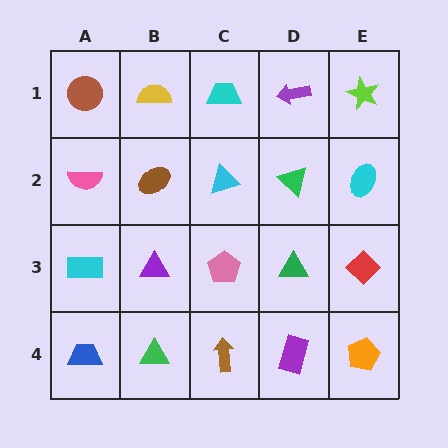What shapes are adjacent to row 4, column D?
A green triangle (row 3, column D), a brown arrow (row 4, column C), an orange pentagon (row 4, column E).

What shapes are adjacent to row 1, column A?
A pink semicircle (row 2, column A), a yellow semicircle (row 1, column B).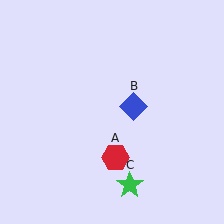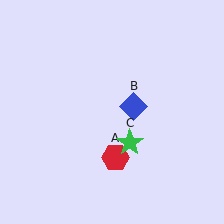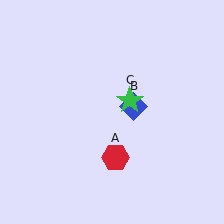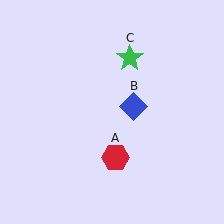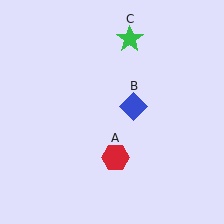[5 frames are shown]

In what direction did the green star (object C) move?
The green star (object C) moved up.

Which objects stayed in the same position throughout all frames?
Red hexagon (object A) and blue diamond (object B) remained stationary.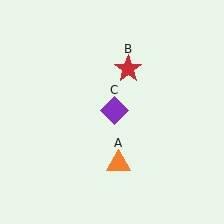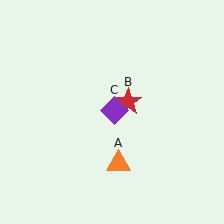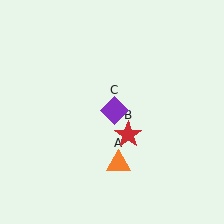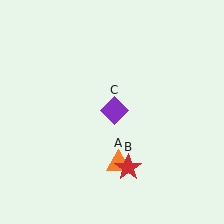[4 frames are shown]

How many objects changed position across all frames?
1 object changed position: red star (object B).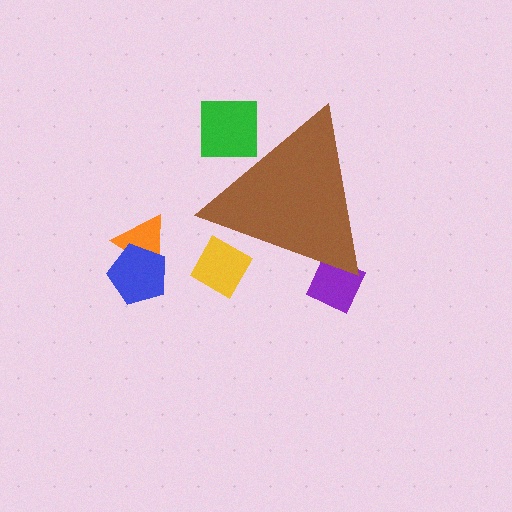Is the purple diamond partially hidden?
Yes, the purple diamond is partially hidden behind the brown triangle.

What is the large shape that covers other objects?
A brown triangle.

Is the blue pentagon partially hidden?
No, the blue pentagon is fully visible.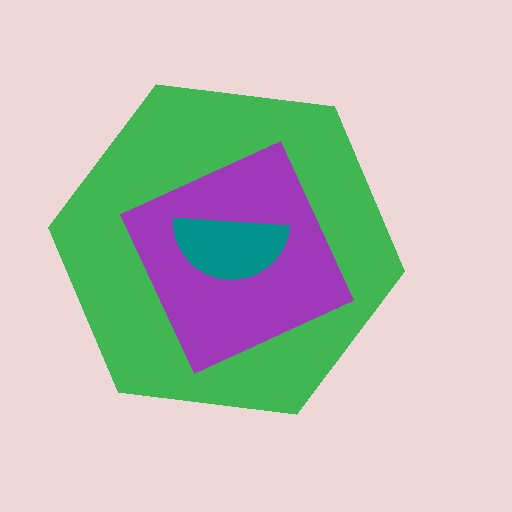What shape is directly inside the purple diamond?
The teal semicircle.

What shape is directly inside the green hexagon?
The purple diamond.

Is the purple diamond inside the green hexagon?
Yes.